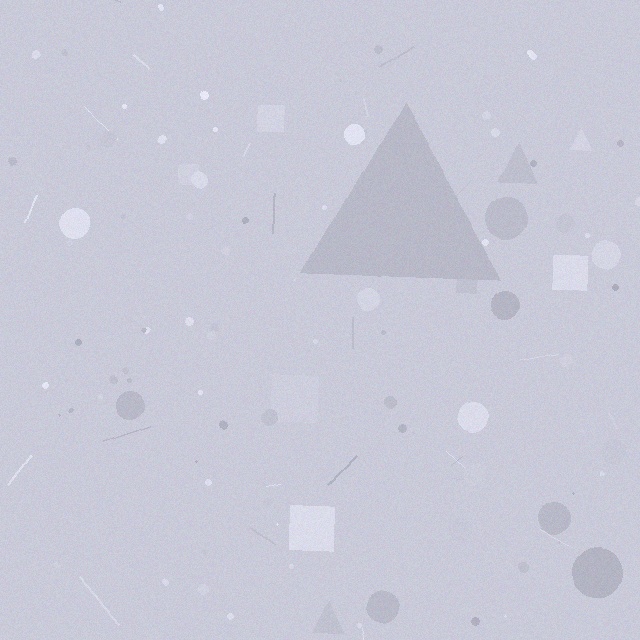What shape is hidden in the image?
A triangle is hidden in the image.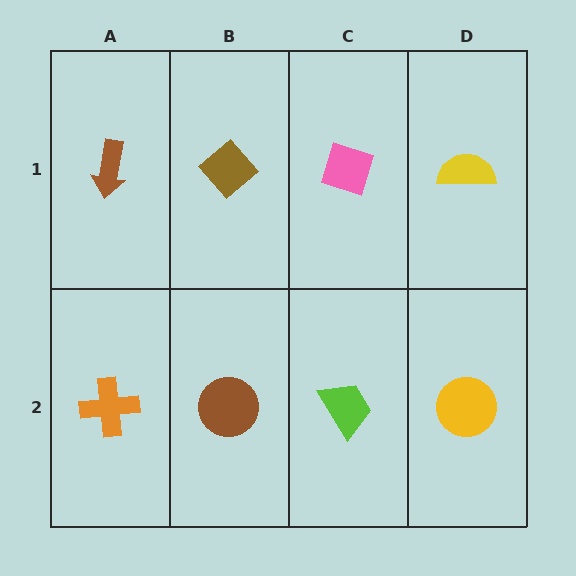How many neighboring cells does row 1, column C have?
3.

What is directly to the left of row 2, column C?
A brown circle.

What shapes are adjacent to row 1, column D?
A yellow circle (row 2, column D), a pink diamond (row 1, column C).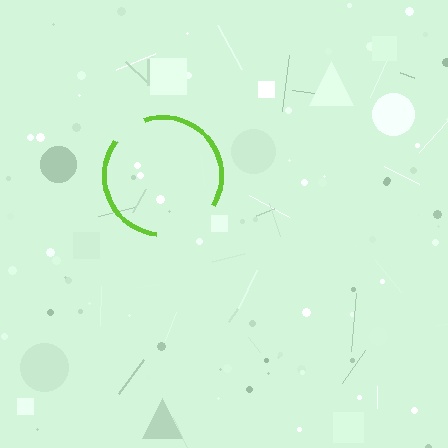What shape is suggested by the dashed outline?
The dashed outline suggests a circle.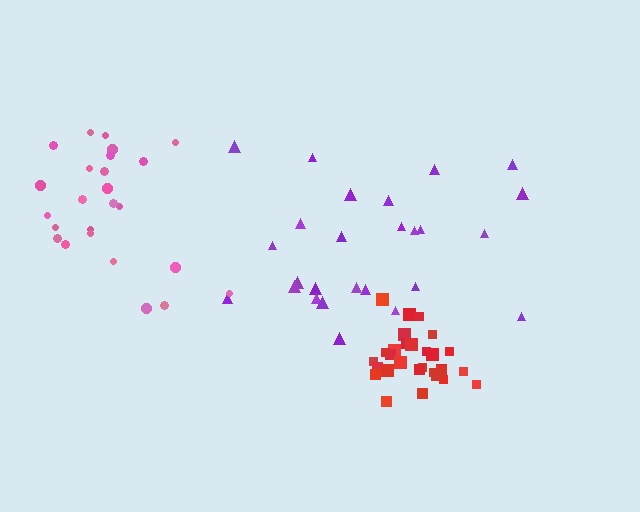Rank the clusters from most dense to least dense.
red, pink, purple.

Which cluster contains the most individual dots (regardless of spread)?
Red (29).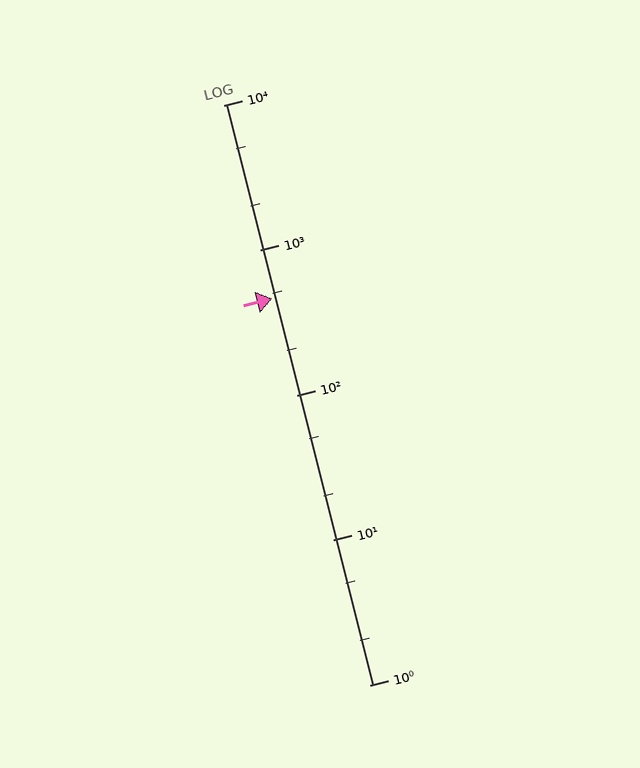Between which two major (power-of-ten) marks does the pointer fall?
The pointer is between 100 and 1000.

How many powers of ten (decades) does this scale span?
The scale spans 4 decades, from 1 to 10000.